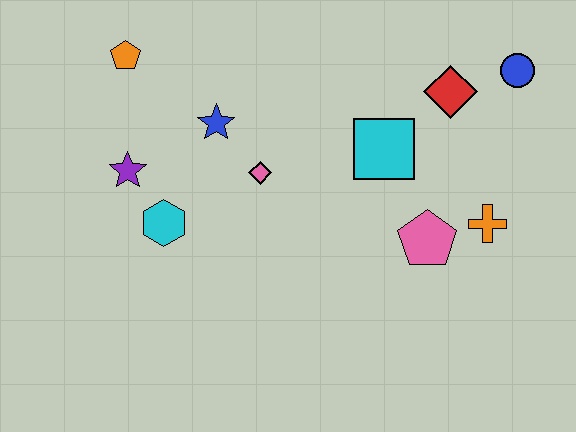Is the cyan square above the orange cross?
Yes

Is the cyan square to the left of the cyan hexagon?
No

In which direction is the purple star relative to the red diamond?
The purple star is to the left of the red diamond.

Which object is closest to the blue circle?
The red diamond is closest to the blue circle.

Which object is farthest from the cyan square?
The orange pentagon is farthest from the cyan square.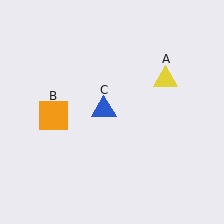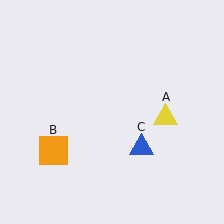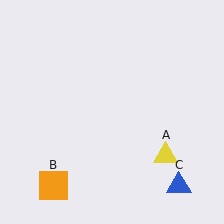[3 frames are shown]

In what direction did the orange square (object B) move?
The orange square (object B) moved down.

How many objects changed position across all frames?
3 objects changed position: yellow triangle (object A), orange square (object B), blue triangle (object C).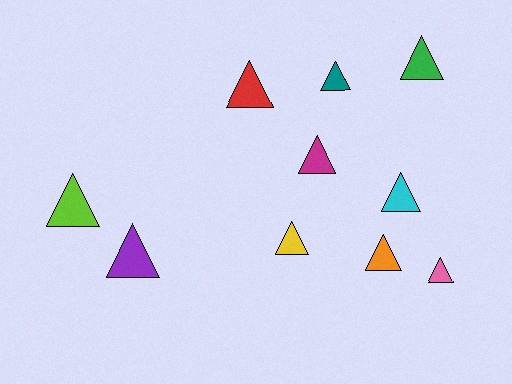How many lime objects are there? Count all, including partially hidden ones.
There is 1 lime object.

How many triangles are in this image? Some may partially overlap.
There are 10 triangles.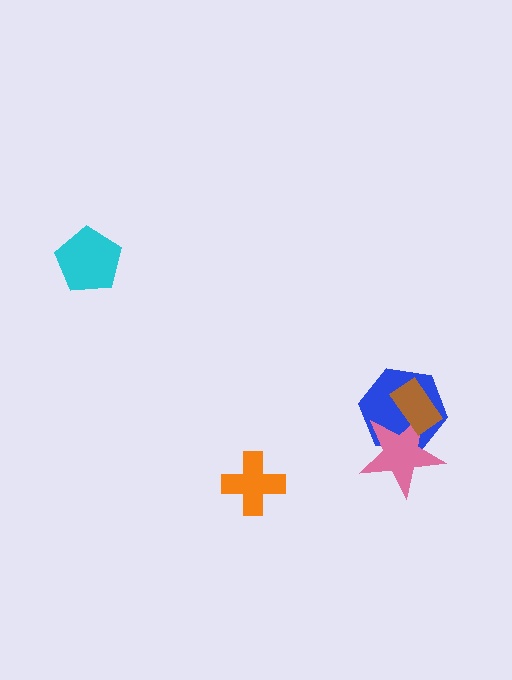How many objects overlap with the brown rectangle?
2 objects overlap with the brown rectangle.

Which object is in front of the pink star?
The brown rectangle is in front of the pink star.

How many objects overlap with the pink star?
2 objects overlap with the pink star.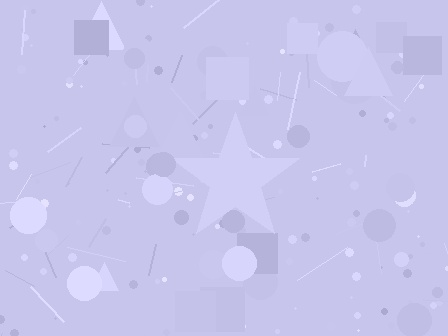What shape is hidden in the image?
A star is hidden in the image.